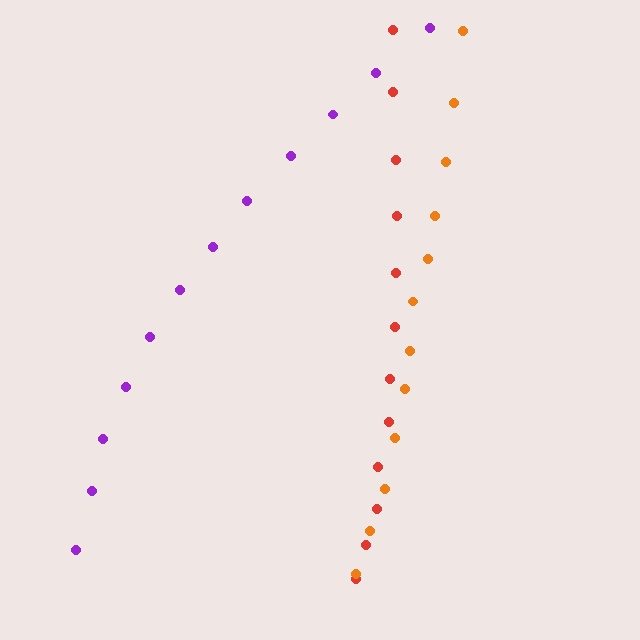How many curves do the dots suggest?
There are 3 distinct paths.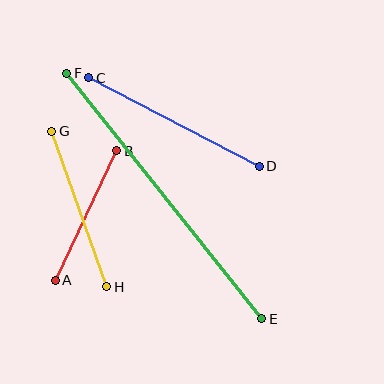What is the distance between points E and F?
The distance is approximately 314 pixels.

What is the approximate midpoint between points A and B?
The midpoint is at approximately (86, 216) pixels.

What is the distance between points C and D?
The distance is approximately 192 pixels.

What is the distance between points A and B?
The distance is approximately 143 pixels.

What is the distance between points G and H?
The distance is approximately 165 pixels.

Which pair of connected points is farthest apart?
Points E and F are farthest apart.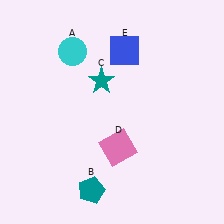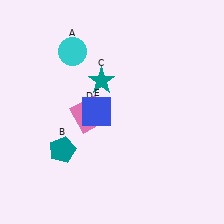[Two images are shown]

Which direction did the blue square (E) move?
The blue square (E) moved down.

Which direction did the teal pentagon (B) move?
The teal pentagon (B) moved up.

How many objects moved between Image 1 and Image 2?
3 objects moved between the two images.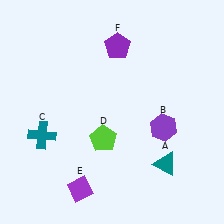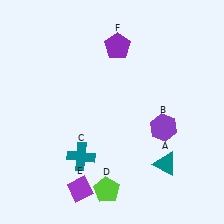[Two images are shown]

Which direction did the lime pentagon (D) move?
The lime pentagon (D) moved down.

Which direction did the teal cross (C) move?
The teal cross (C) moved right.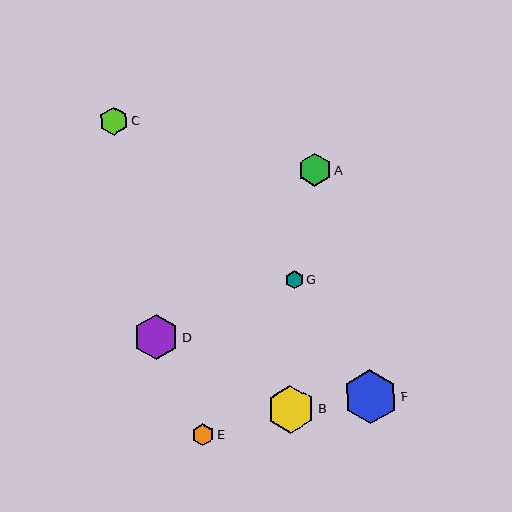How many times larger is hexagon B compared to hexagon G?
Hexagon B is approximately 2.6 times the size of hexagon G.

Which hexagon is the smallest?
Hexagon G is the smallest with a size of approximately 18 pixels.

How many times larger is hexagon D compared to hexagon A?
Hexagon D is approximately 1.4 times the size of hexagon A.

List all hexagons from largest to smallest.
From largest to smallest: F, B, D, A, C, E, G.